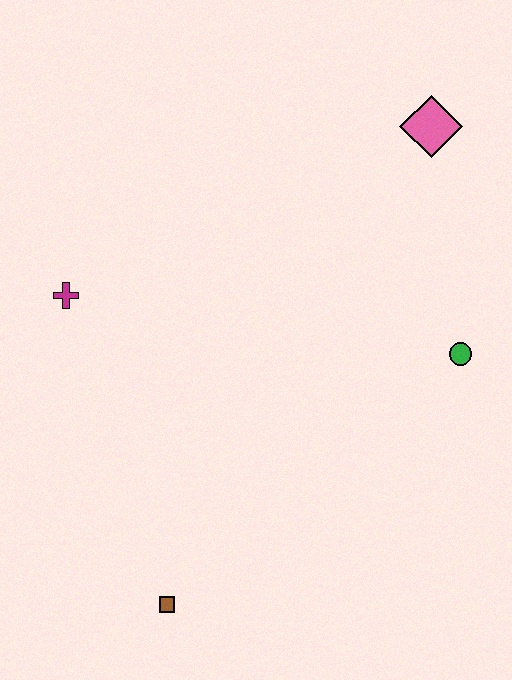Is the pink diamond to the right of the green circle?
No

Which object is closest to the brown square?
The magenta cross is closest to the brown square.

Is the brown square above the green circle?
No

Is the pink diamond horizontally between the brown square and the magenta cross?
No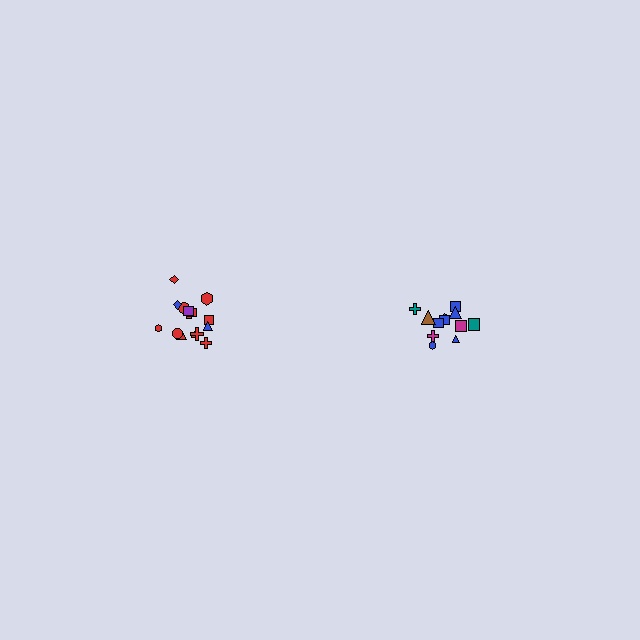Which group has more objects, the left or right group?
The left group.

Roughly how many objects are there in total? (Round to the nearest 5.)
Roughly 25 objects in total.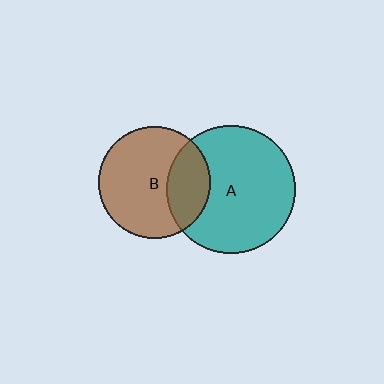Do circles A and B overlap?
Yes.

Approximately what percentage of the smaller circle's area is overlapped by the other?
Approximately 30%.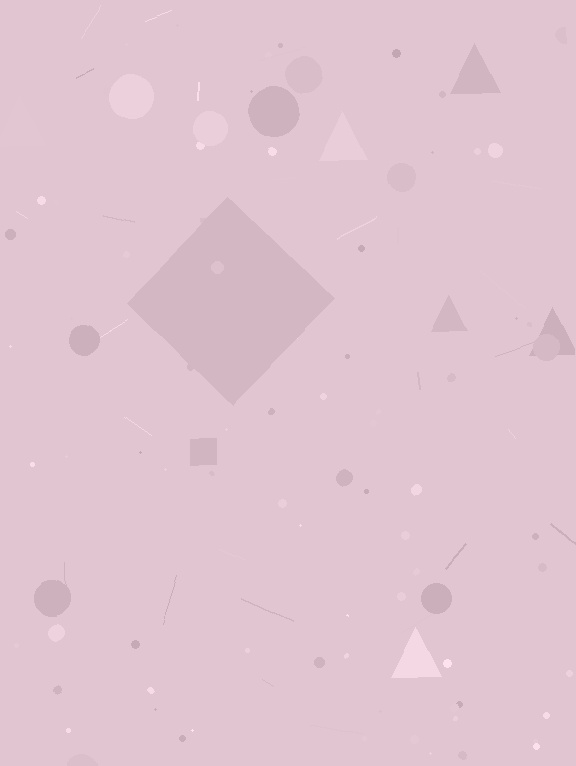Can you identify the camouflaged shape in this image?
The camouflaged shape is a diamond.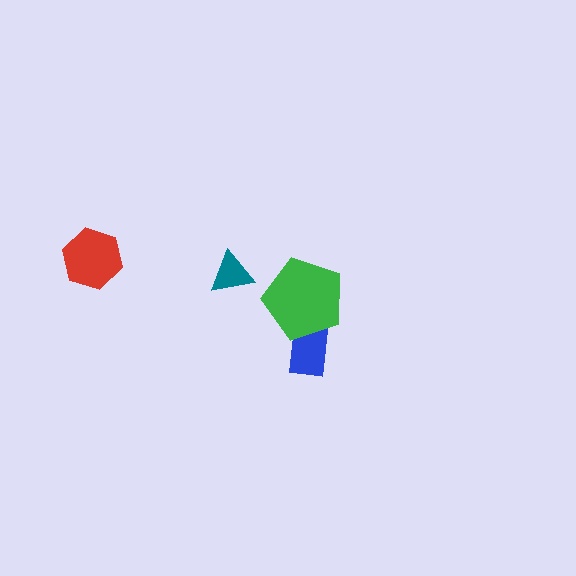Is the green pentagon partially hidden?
No, no other shape covers it.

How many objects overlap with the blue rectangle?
1 object overlaps with the blue rectangle.